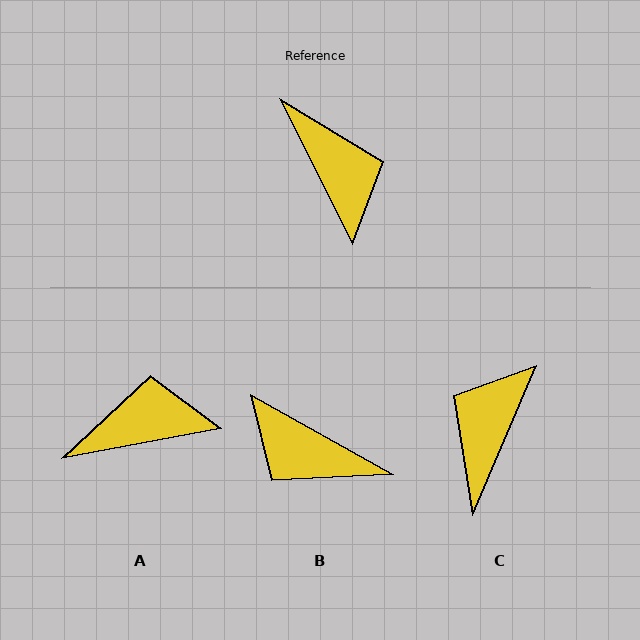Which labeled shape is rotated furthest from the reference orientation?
B, about 145 degrees away.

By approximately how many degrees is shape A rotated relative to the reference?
Approximately 75 degrees counter-clockwise.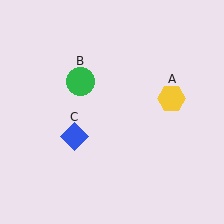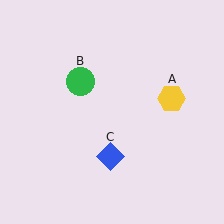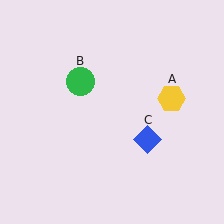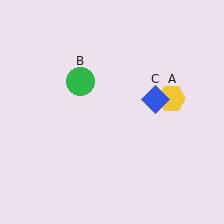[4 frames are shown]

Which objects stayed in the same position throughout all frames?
Yellow hexagon (object A) and green circle (object B) remained stationary.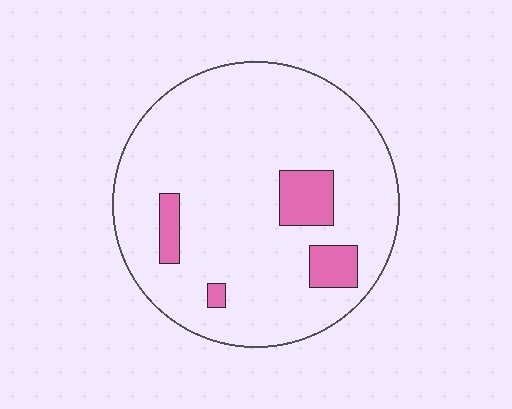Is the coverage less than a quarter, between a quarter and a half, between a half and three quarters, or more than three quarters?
Less than a quarter.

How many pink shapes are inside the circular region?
4.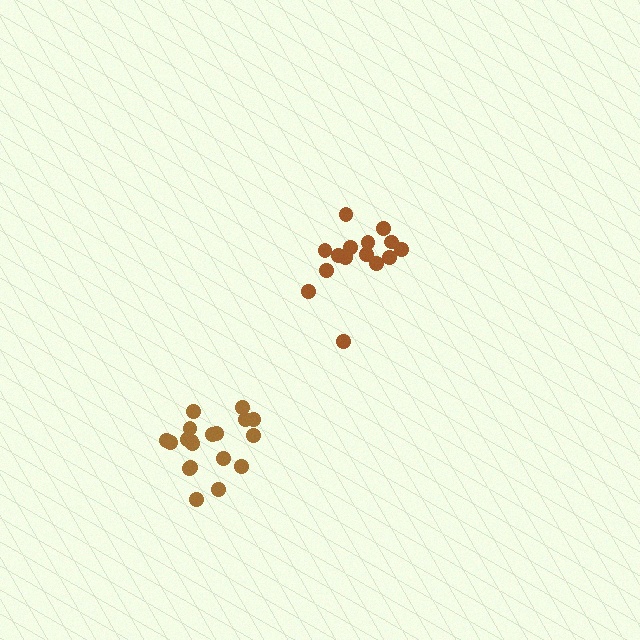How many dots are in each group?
Group 1: 15 dots, Group 2: 19 dots (34 total).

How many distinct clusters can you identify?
There are 2 distinct clusters.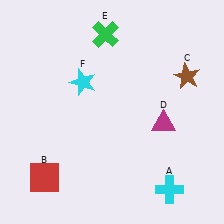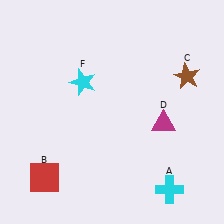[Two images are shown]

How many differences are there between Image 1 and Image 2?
There is 1 difference between the two images.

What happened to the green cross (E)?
The green cross (E) was removed in Image 2. It was in the top-left area of Image 1.